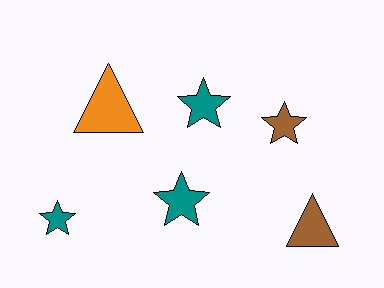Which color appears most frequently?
Teal, with 3 objects.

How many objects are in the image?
There are 6 objects.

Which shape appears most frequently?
Star, with 4 objects.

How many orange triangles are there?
There is 1 orange triangle.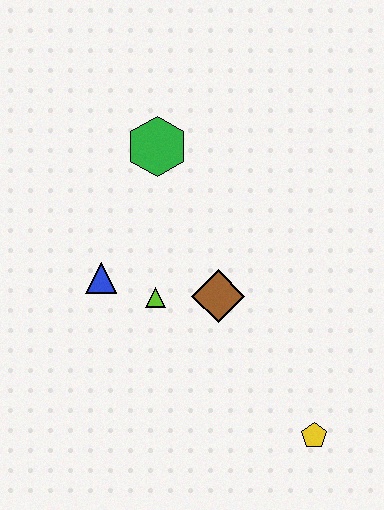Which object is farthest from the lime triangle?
The yellow pentagon is farthest from the lime triangle.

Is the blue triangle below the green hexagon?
Yes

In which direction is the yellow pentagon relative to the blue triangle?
The yellow pentagon is to the right of the blue triangle.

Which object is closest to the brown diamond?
The lime triangle is closest to the brown diamond.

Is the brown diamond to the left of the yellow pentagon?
Yes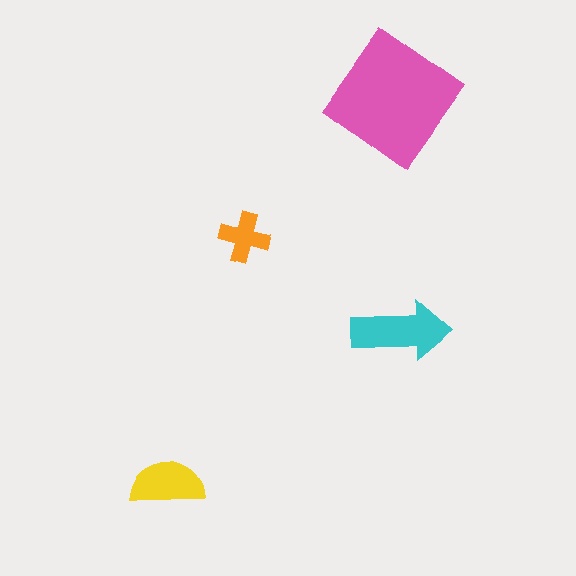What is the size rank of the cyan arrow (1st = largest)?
2nd.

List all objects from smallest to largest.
The orange cross, the yellow semicircle, the cyan arrow, the pink diamond.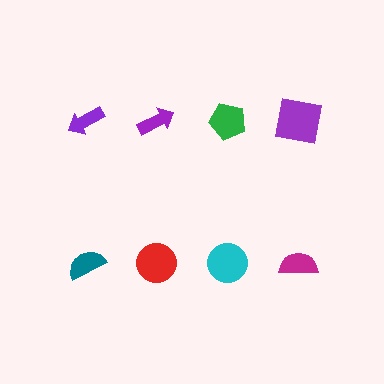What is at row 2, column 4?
A magenta semicircle.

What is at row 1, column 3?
A green pentagon.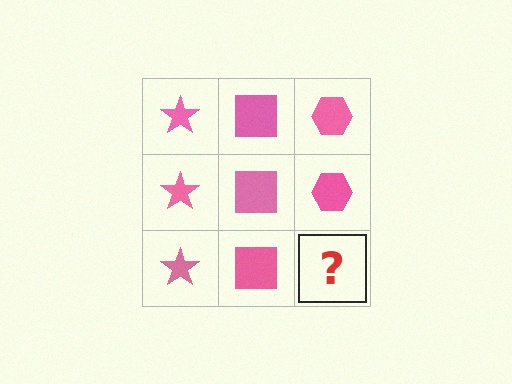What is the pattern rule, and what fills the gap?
The rule is that each column has a consistent shape. The gap should be filled with a pink hexagon.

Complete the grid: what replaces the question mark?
The question mark should be replaced with a pink hexagon.